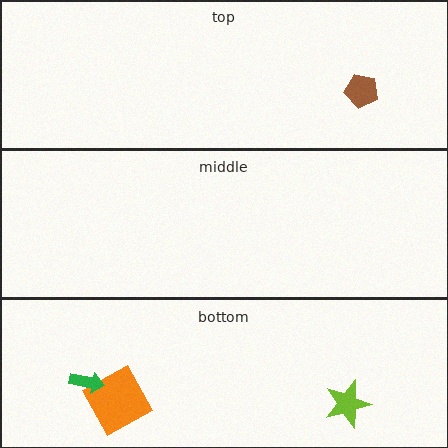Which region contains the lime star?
The bottom region.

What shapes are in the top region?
The brown pentagon.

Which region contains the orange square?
The bottom region.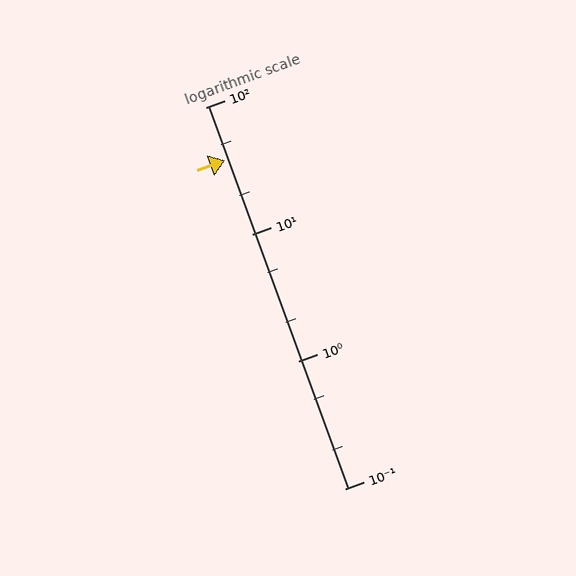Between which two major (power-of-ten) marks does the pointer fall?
The pointer is between 10 and 100.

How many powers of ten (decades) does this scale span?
The scale spans 3 decades, from 0.1 to 100.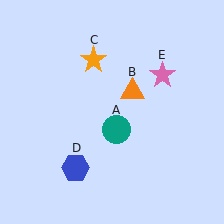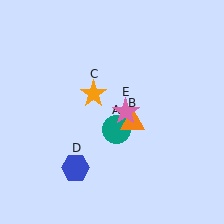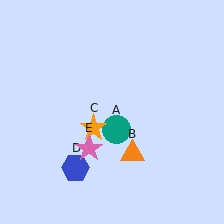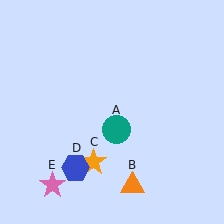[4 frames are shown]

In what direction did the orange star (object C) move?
The orange star (object C) moved down.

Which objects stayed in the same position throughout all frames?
Teal circle (object A) and blue hexagon (object D) remained stationary.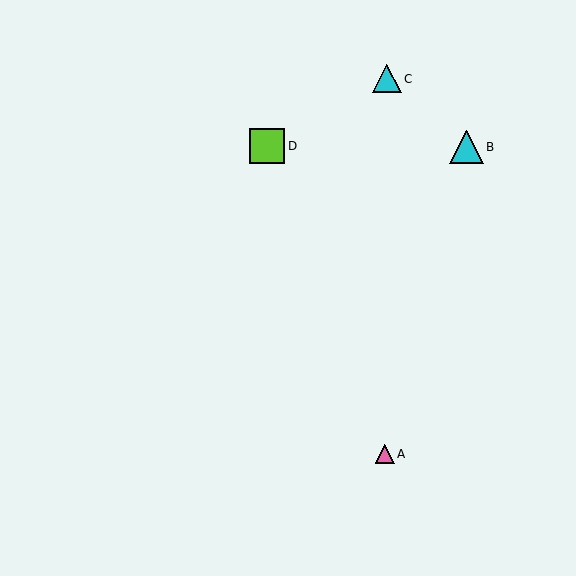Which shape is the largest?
The lime square (labeled D) is the largest.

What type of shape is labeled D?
Shape D is a lime square.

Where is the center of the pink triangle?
The center of the pink triangle is at (385, 454).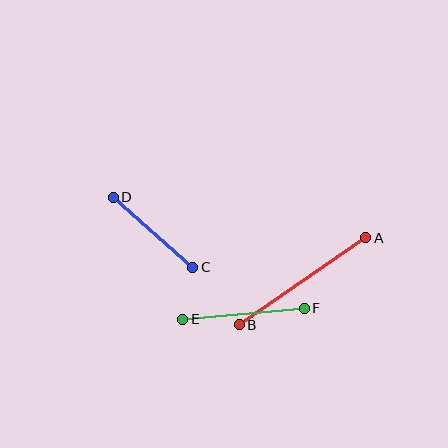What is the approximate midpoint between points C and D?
The midpoint is at approximately (153, 232) pixels.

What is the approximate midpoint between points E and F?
The midpoint is at approximately (244, 314) pixels.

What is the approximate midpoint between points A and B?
The midpoint is at approximately (303, 281) pixels.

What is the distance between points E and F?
The distance is approximately 122 pixels.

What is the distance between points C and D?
The distance is approximately 106 pixels.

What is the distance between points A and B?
The distance is approximately 153 pixels.